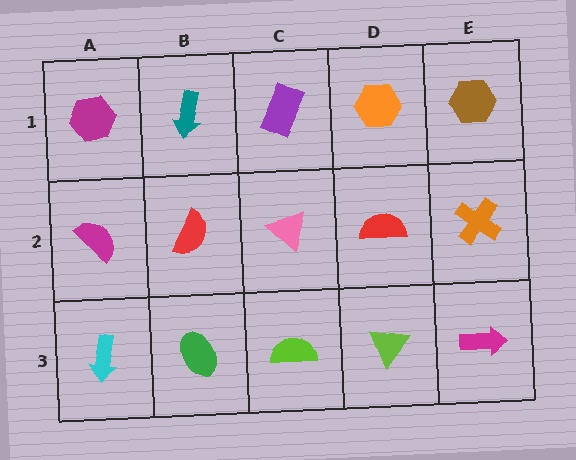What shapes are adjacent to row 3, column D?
A red semicircle (row 2, column D), a lime semicircle (row 3, column C), a magenta arrow (row 3, column E).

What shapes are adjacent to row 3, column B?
A red semicircle (row 2, column B), a cyan arrow (row 3, column A), a lime semicircle (row 3, column C).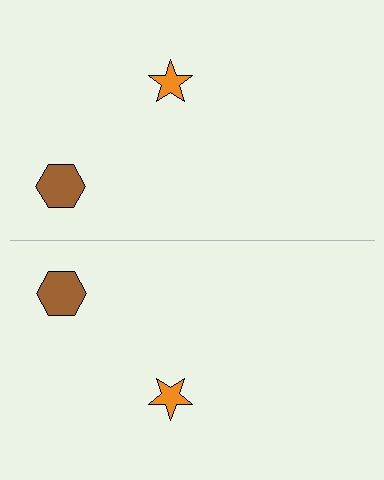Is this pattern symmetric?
Yes, this pattern has bilateral (reflection) symmetry.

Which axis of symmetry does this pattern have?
The pattern has a horizontal axis of symmetry running through the center of the image.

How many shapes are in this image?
There are 4 shapes in this image.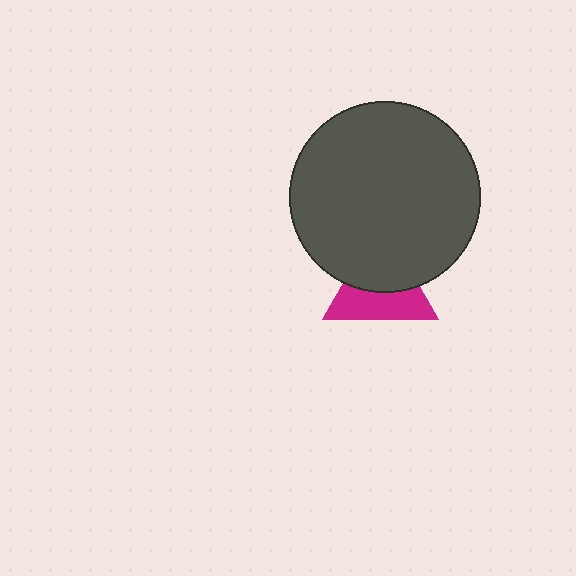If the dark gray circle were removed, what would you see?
You would see the complete magenta triangle.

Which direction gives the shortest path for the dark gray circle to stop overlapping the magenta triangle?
Moving up gives the shortest separation.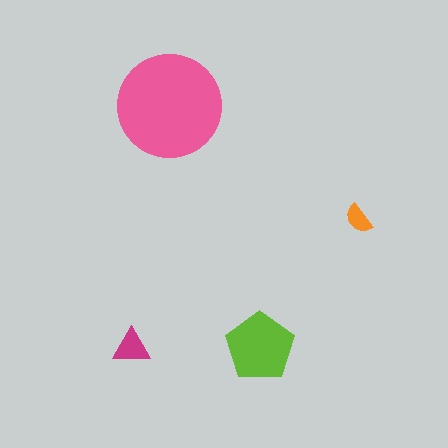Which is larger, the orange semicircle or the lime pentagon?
The lime pentagon.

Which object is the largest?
The pink circle.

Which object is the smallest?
The orange semicircle.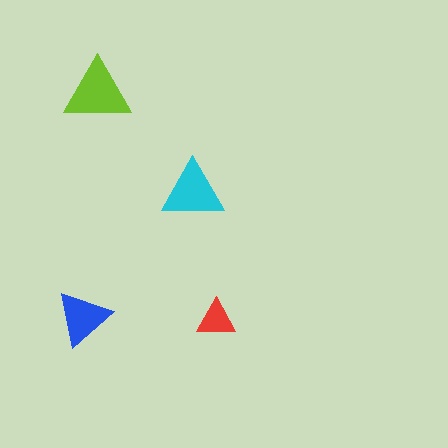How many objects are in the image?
There are 4 objects in the image.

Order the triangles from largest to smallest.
the lime one, the cyan one, the blue one, the red one.